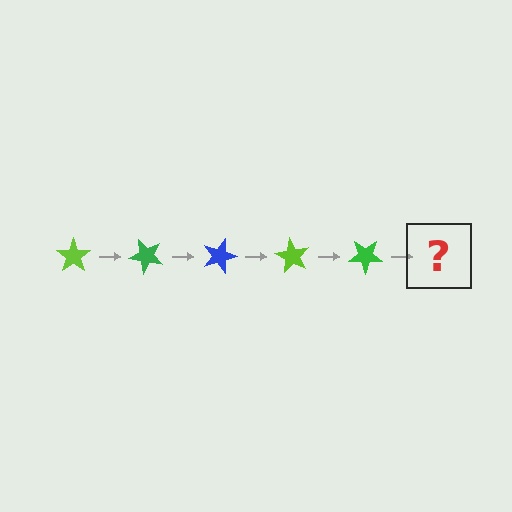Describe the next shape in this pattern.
It should be a blue star, rotated 225 degrees from the start.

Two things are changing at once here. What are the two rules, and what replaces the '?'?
The two rules are that it rotates 45 degrees each step and the color cycles through lime, green, and blue. The '?' should be a blue star, rotated 225 degrees from the start.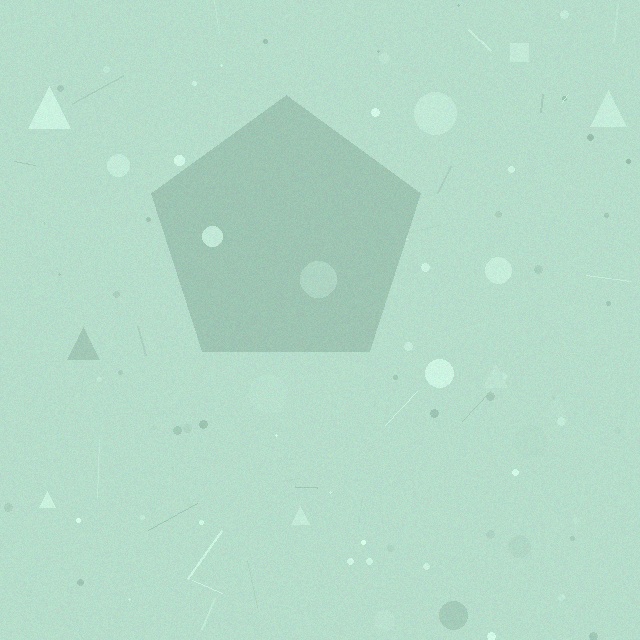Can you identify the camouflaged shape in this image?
The camouflaged shape is a pentagon.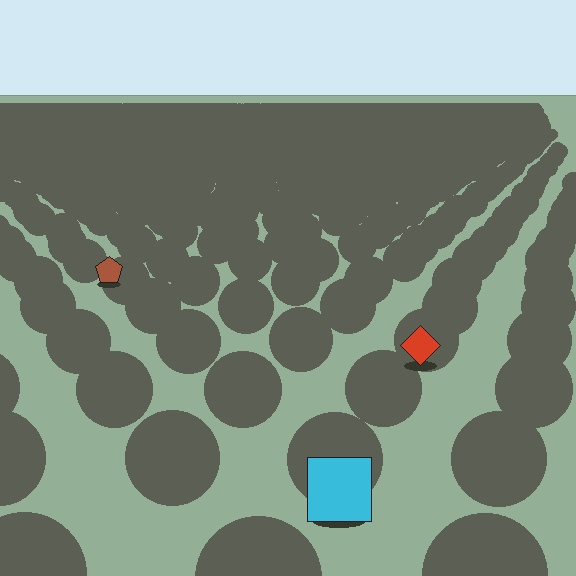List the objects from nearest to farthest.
From nearest to farthest: the cyan square, the red diamond, the brown pentagon.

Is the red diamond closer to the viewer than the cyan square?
No. The cyan square is closer — you can tell from the texture gradient: the ground texture is coarser near it.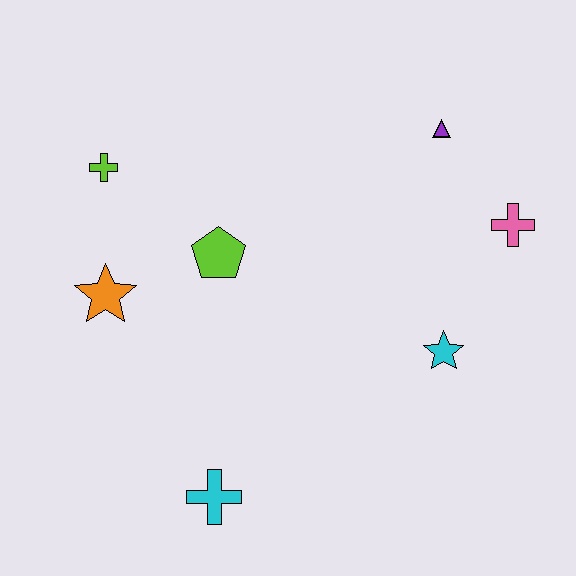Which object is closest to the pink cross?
The purple triangle is closest to the pink cross.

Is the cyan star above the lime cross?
No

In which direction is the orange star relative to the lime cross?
The orange star is below the lime cross.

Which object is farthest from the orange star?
The pink cross is farthest from the orange star.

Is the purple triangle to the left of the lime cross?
No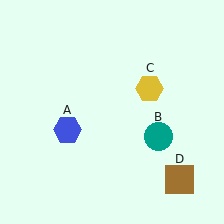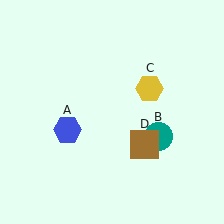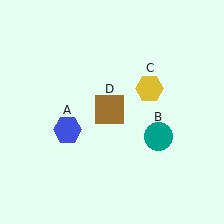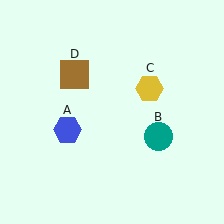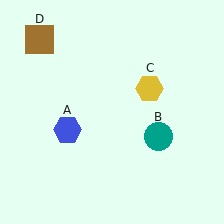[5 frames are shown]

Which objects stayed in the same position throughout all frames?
Blue hexagon (object A) and teal circle (object B) and yellow hexagon (object C) remained stationary.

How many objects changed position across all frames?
1 object changed position: brown square (object D).